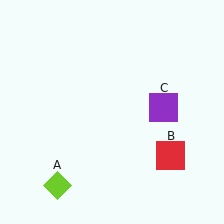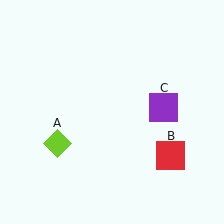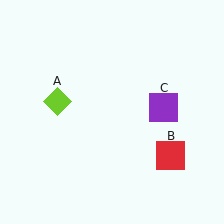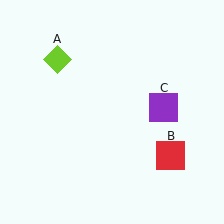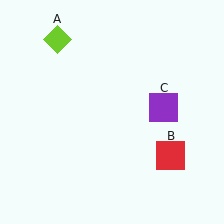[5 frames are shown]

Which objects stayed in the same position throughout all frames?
Red square (object B) and purple square (object C) remained stationary.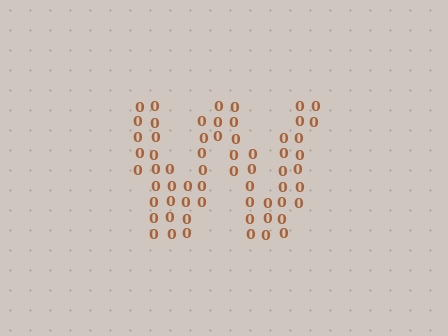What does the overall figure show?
The overall figure shows the letter W.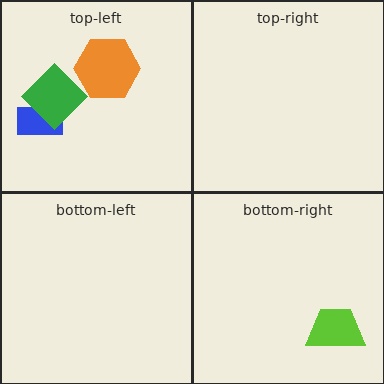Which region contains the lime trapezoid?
The bottom-right region.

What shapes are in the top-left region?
The orange hexagon, the blue rectangle, the green diamond.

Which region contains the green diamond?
The top-left region.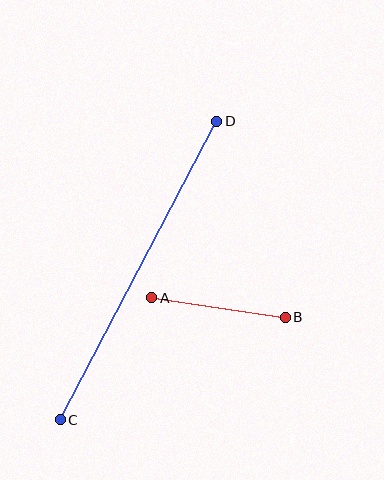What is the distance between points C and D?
The distance is approximately 337 pixels.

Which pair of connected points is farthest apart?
Points C and D are farthest apart.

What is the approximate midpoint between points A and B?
The midpoint is at approximately (218, 308) pixels.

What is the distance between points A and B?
The distance is approximately 135 pixels.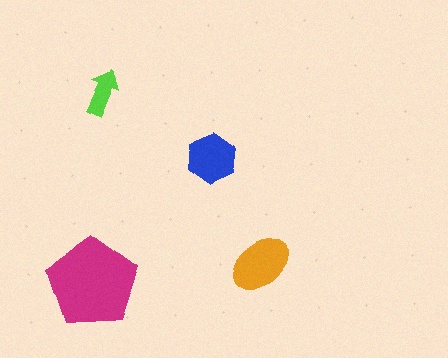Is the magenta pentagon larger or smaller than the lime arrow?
Larger.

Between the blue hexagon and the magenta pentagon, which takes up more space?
The magenta pentagon.